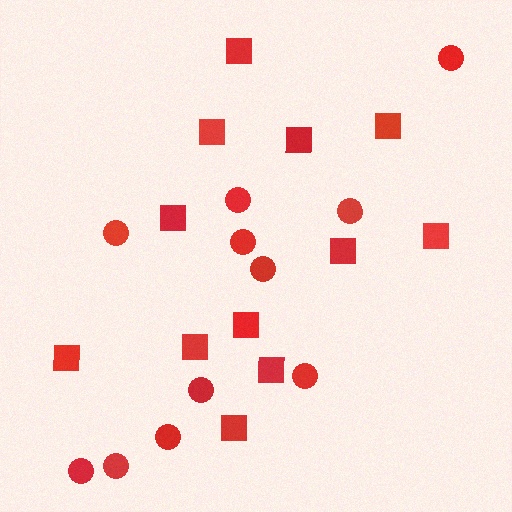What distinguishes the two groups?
There are 2 groups: one group of circles (11) and one group of squares (12).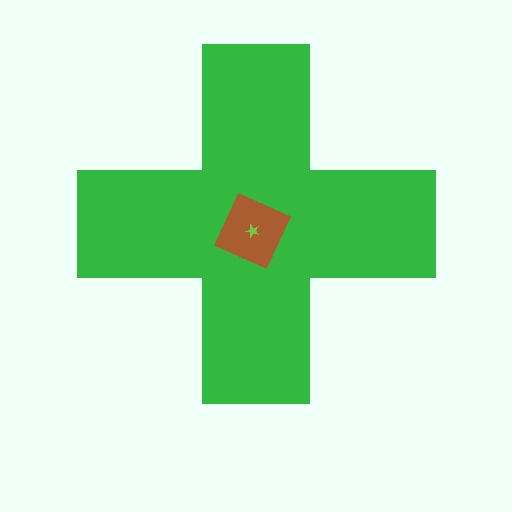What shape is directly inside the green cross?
The brown square.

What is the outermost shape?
The green cross.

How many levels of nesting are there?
3.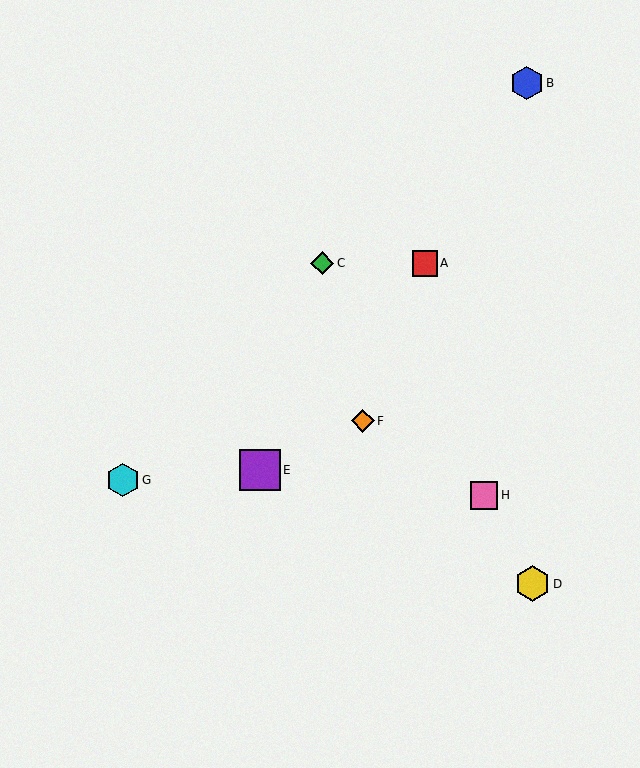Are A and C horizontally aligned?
Yes, both are at y≈263.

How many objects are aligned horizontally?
2 objects (A, C) are aligned horizontally.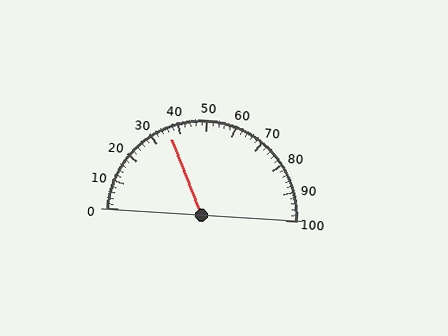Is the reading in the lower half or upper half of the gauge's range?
The reading is in the lower half of the range (0 to 100).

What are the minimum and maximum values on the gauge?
The gauge ranges from 0 to 100.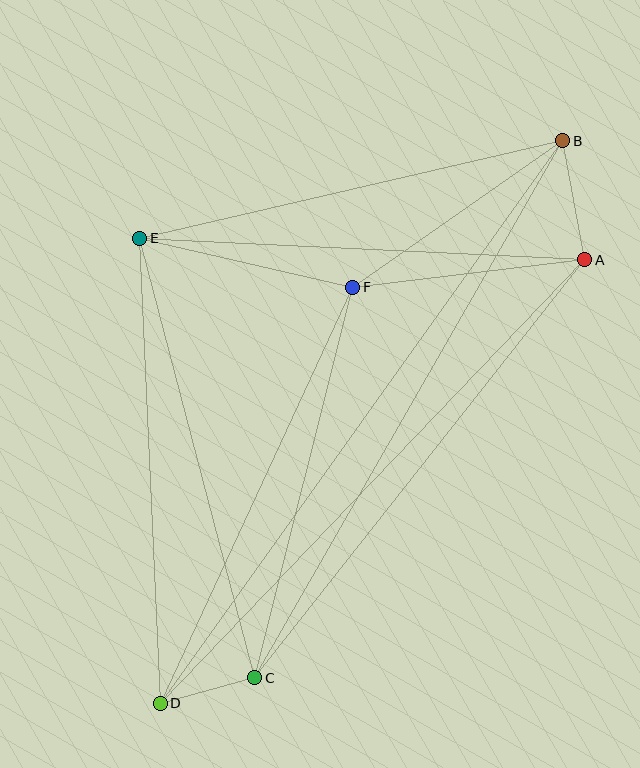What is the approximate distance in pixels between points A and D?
The distance between A and D is approximately 614 pixels.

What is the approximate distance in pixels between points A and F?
The distance between A and F is approximately 233 pixels.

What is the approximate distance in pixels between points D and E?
The distance between D and E is approximately 465 pixels.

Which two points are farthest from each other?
Points B and D are farthest from each other.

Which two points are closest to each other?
Points C and D are closest to each other.